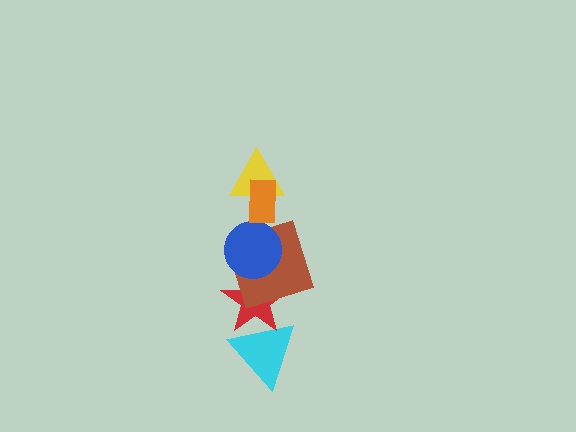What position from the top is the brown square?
The brown square is 4th from the top.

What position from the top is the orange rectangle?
The orange rectangle is 1st from the top.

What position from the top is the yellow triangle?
The yellow triangle is 2nd from the top.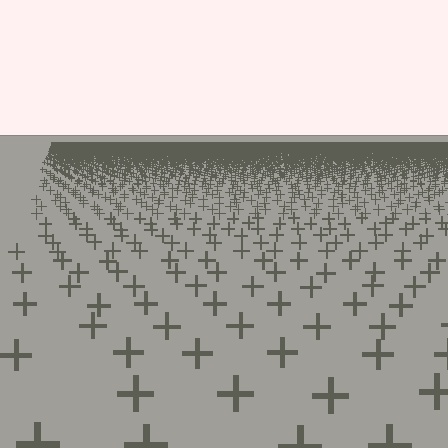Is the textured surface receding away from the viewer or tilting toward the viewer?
The surface is receding away from the viewer. Texture elements get smaller and denser toward the top.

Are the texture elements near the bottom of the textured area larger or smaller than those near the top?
Larger. Near the bottom, elements are closer to the viewer and appear at a bigger on-screen size.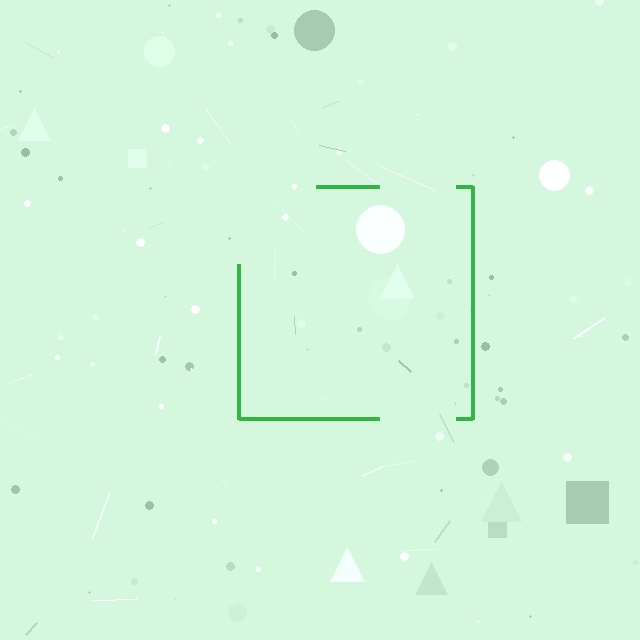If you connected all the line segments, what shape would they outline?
They would outline a square.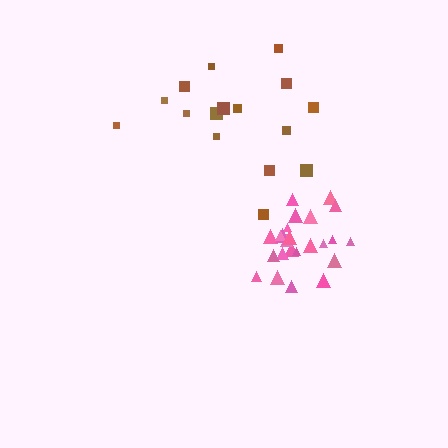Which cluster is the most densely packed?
Pink.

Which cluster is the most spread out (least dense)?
Brown.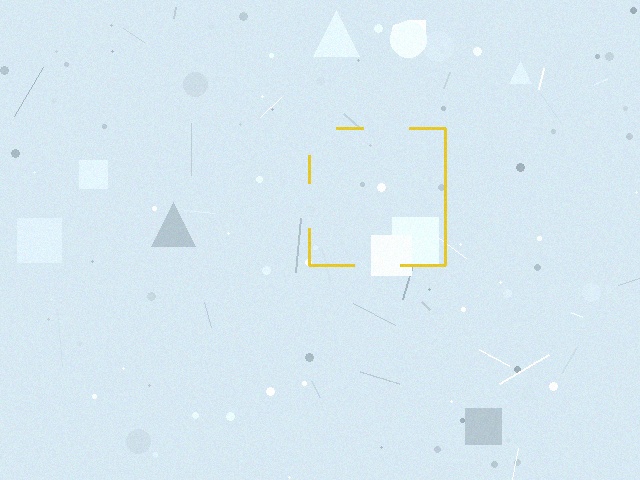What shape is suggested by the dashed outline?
The dashed outline suggests a square.